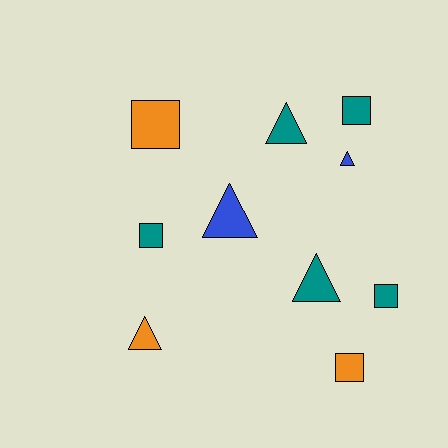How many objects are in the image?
There are 10 objects.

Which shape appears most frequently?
Triangle, with 5 objects.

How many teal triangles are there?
There are 2 teal triangles.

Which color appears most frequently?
Teal, with 5 objects.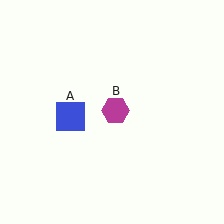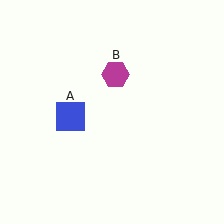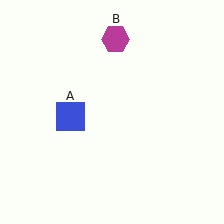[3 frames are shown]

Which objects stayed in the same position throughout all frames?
Blue square (object A) remained stationary.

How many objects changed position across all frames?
1 object changed position: magenta hexagon (object B).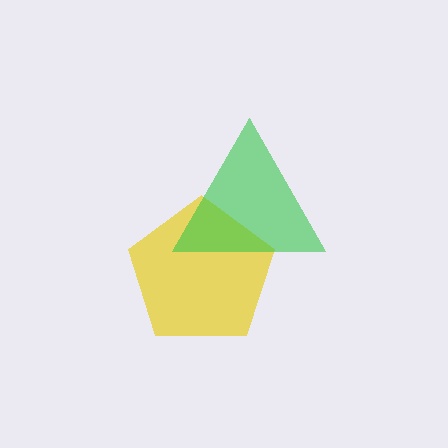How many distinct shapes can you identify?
There are 2 distinct shapes: a yellow pentagon, a green triangle.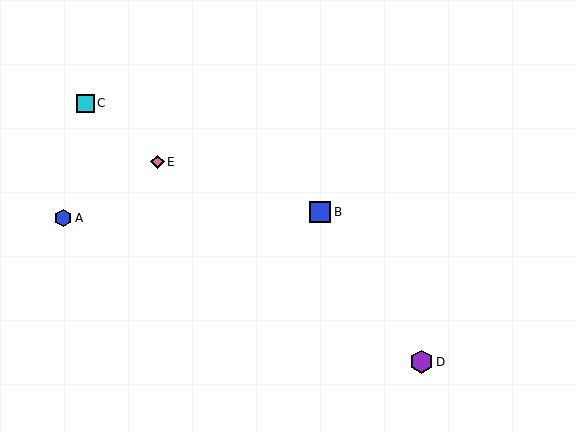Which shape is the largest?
The purple hexagon (labeled D) is the largest.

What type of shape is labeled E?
Shape E is a pink diamond.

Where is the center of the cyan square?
The center of the cyan square is at (86, 103).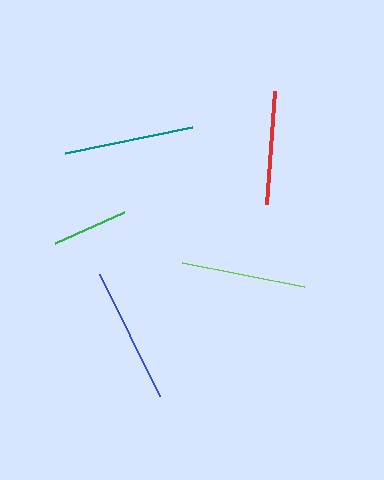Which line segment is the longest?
The blue line is the longest at approximately 135 pixels.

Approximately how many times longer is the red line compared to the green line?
The red line is approximately 1.5 times the length of the green line.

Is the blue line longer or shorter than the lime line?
The blue line is longer than the lime line.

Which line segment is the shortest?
The green line is the shortest at approximately 76 pixels.